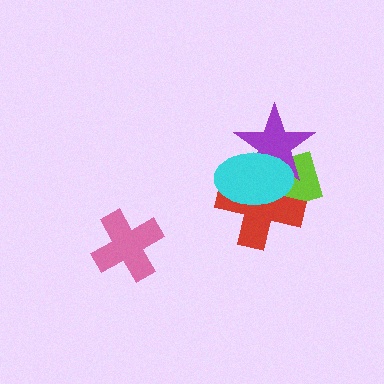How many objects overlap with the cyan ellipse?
3 objects overlap with the cyan ellipse.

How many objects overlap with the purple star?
3 objects overlap with the purple star.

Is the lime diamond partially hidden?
Yes, it is partially covered by another shape.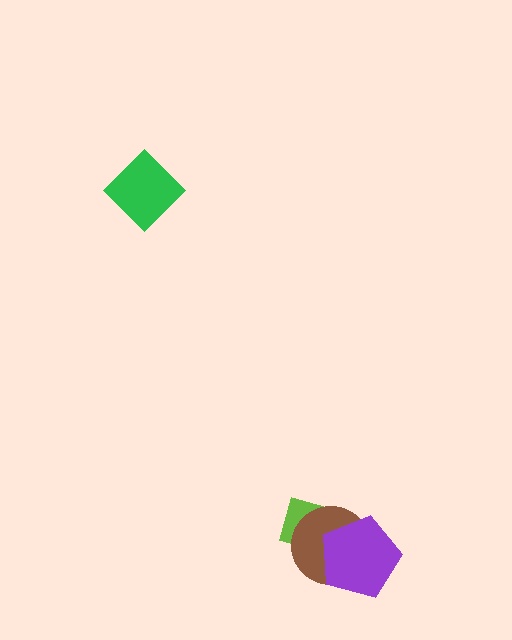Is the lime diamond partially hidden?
Yes, it is partially covered by another shape.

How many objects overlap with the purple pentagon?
2 objects overlap with the purple pentagon.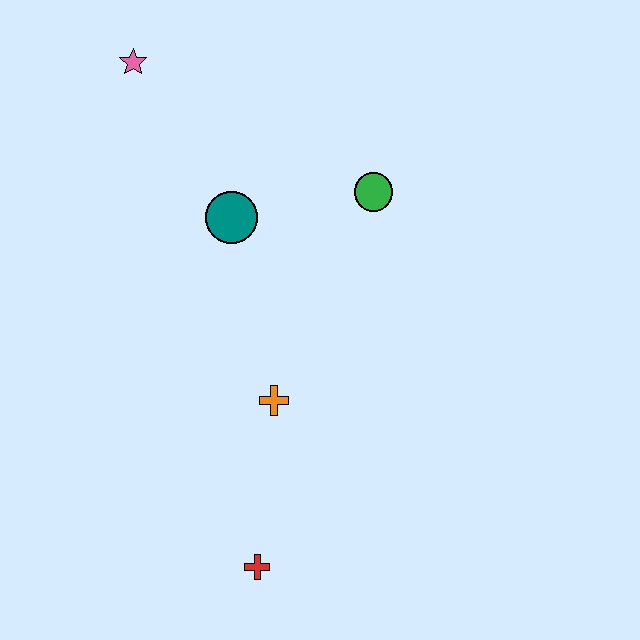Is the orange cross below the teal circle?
Yes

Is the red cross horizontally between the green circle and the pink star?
Yes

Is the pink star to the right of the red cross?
No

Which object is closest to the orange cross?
The red cross is closest to the orange cross.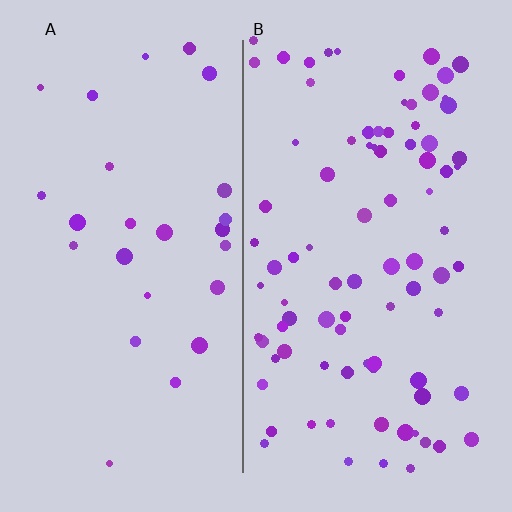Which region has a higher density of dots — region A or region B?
B (the right).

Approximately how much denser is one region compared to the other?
Approximately 3.3× — region B over region A.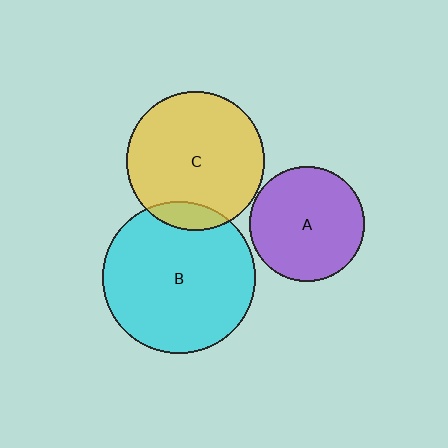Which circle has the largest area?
Circle B (cyan).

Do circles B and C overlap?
Yes.